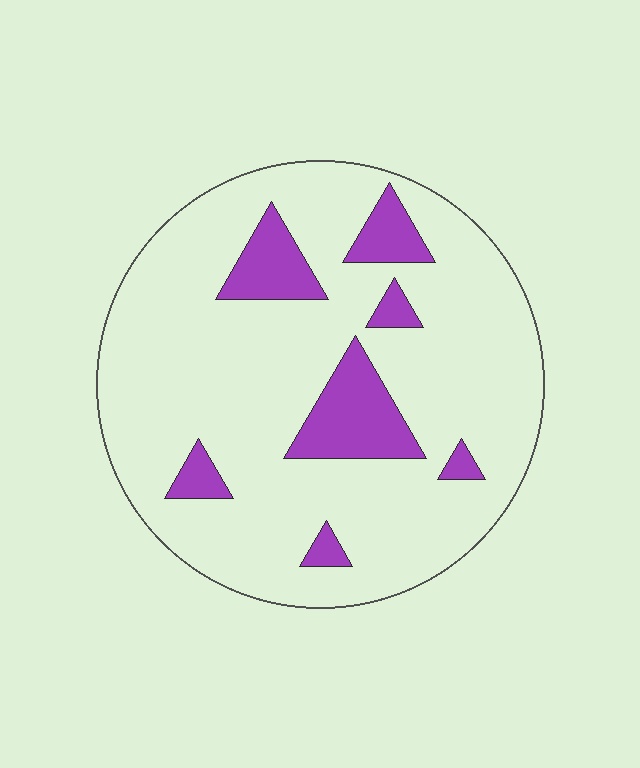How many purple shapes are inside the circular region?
7.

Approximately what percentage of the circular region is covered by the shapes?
Approximately 15%.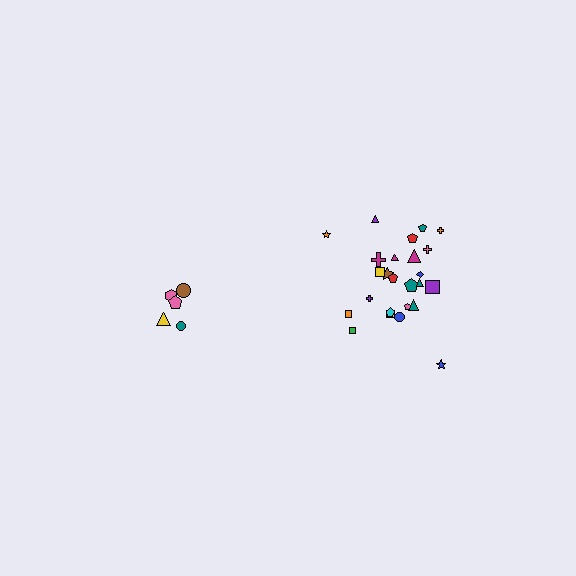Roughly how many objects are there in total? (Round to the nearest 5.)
Roughly 30 objects in total.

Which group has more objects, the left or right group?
The right group.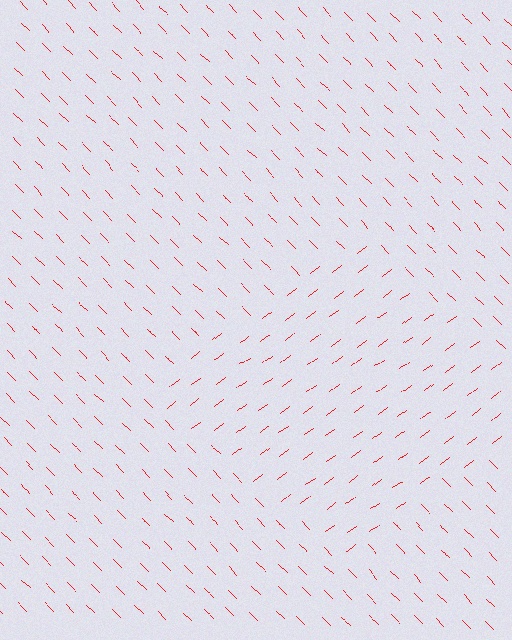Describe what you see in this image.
The image is filled with small red line segments. A diamond region in the image has lines oriented differently from the surrounding lines, creating a visible texture boundary.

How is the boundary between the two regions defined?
The boundary is defined purely by a change in line orientation (approximately 81 degrees difference). All lines are the same color and thickness.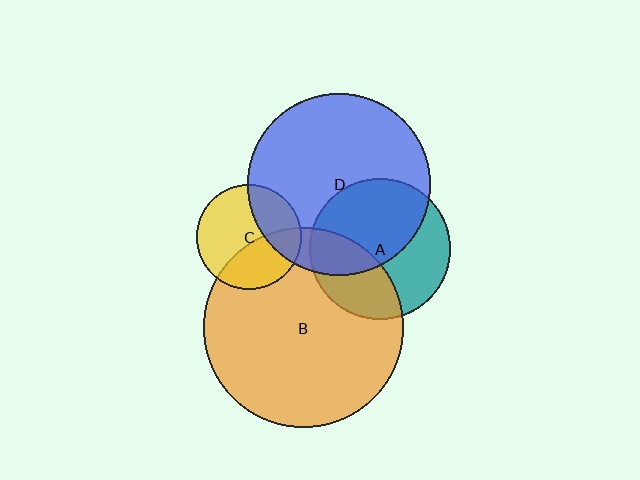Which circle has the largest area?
Circle B (orange).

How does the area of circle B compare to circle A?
Approximately 2.0 times.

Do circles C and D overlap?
Yes.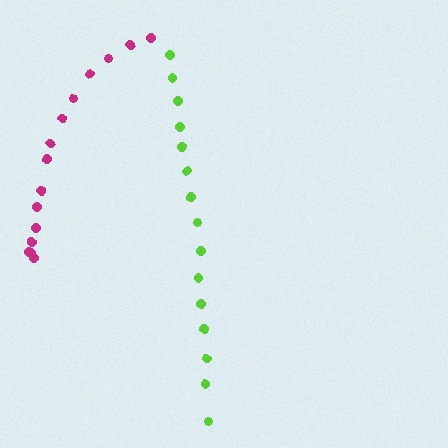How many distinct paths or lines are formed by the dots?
There are 2 distinct paths.